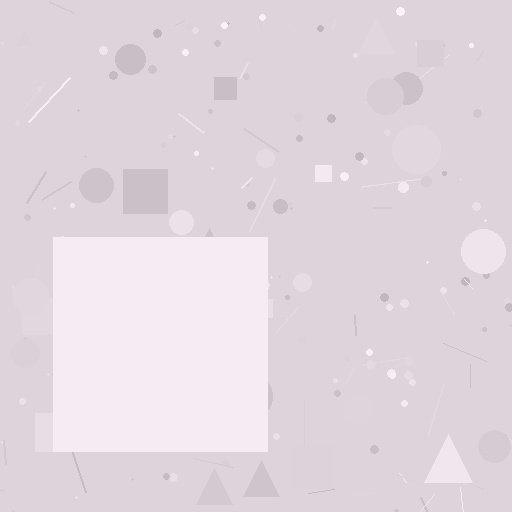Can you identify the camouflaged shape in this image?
The camouflaged shape is a square.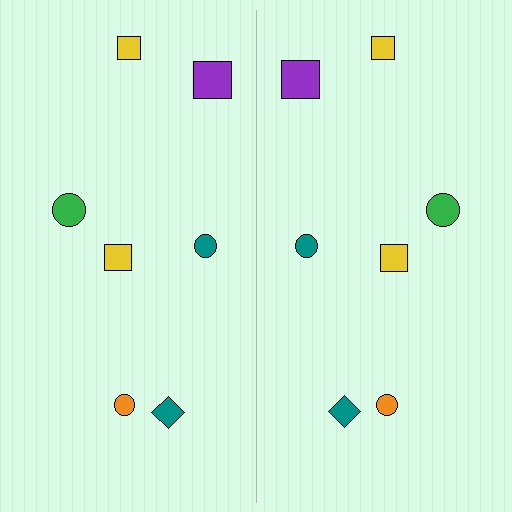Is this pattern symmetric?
Yes, this pattern has bilateral (reflection) symmetry.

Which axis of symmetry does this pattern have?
The pattern has a vertical axis of symmetry running through the center of the image.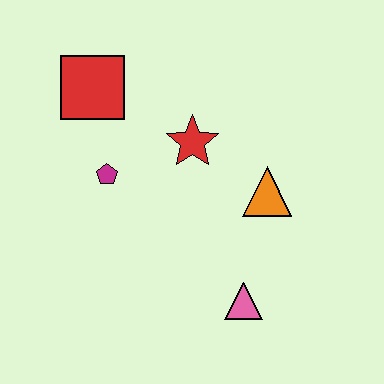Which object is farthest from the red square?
The pink triangle is farthest from the red square.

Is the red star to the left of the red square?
No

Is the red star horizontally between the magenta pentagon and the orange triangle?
Yes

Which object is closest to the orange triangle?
The red star is closest to the orange triangle.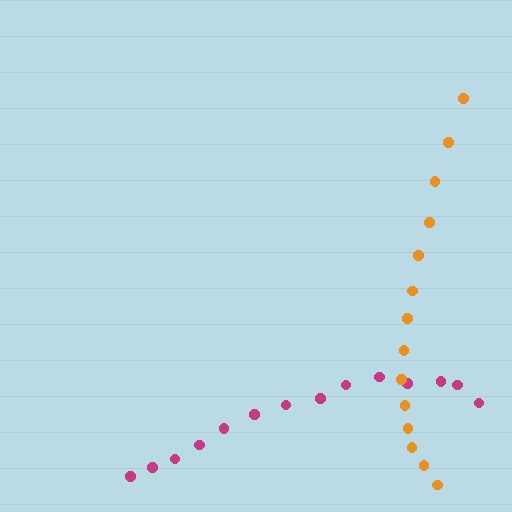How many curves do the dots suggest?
There are 2 distinct paths.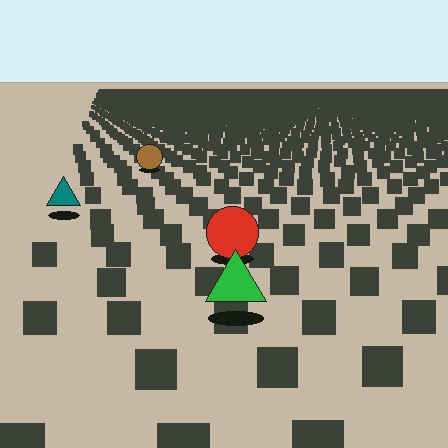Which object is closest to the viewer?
The green triangle is closest. The texture marks near it are larger and more spread out.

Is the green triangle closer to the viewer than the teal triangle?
Yes. The green triangle is closer — you can tell from the texture gradient: the ground texture is coarser near it.